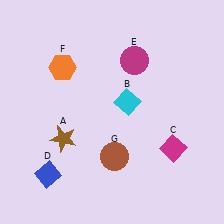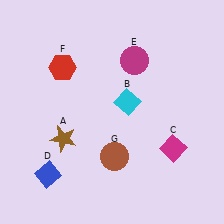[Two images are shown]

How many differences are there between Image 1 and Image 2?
There is 1 difference between the two images.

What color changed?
The hexagon (F) changed from orange in Image 1 to red in Image 2.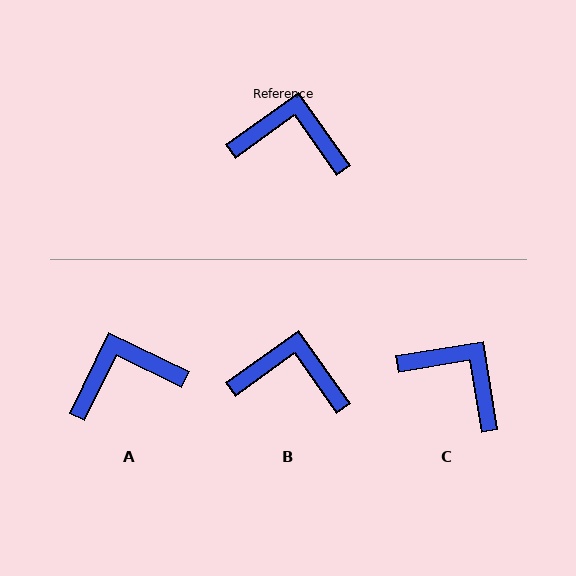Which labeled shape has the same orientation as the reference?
B.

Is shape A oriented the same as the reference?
No, it is off by about 29 degrees.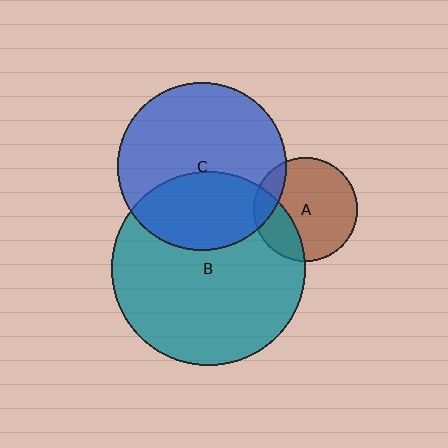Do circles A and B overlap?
Yes.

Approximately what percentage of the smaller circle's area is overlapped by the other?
Approximately 25%.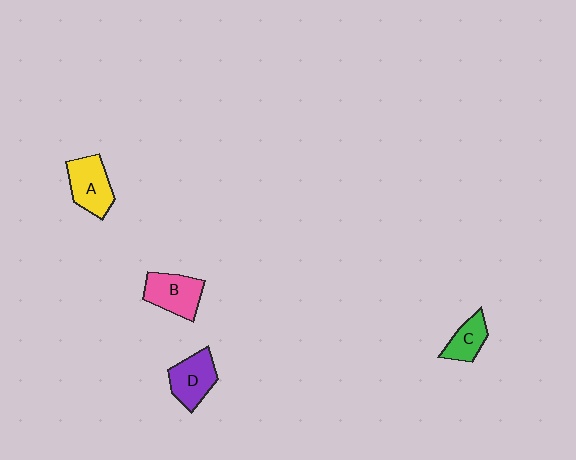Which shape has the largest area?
Shape A (yellow).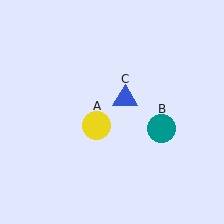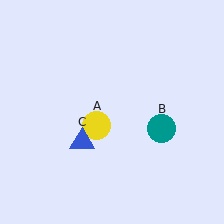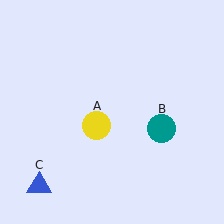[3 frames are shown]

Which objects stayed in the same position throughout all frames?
Yellow circle (object A) and teal circle (object B) remained stationary.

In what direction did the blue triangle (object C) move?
The blue triangle (object C) moved down and to the left.